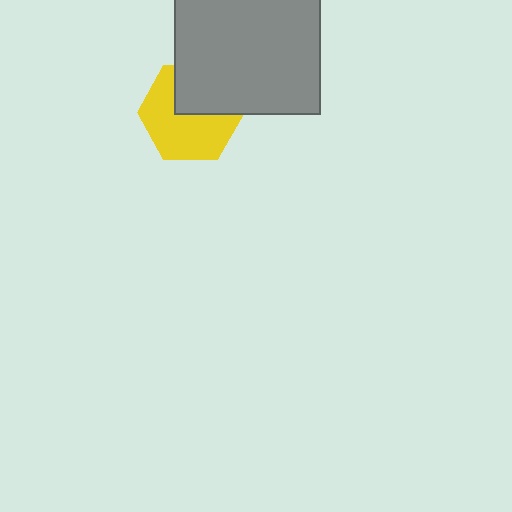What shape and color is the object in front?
The object in front is a gray square.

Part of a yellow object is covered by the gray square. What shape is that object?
It is a hexagon.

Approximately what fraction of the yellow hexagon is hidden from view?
Roughly 38% of the yellow hexagon is hidden behind the gray square.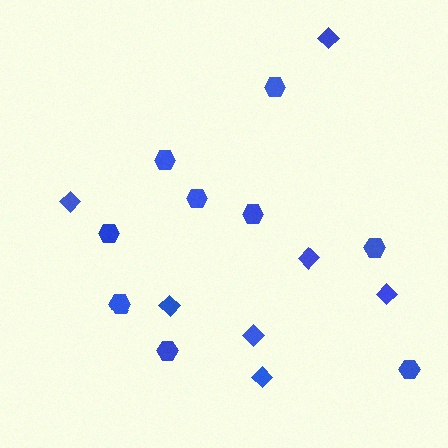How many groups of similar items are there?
There are 2 groups: one group of hexagons (9) and one group of diamonds (7).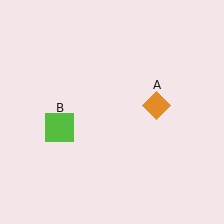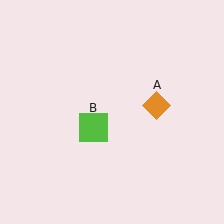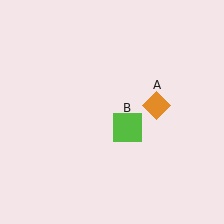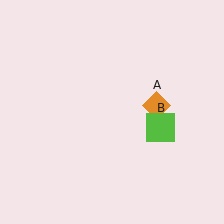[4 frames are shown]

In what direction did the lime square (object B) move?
The lime square (object B) moved right.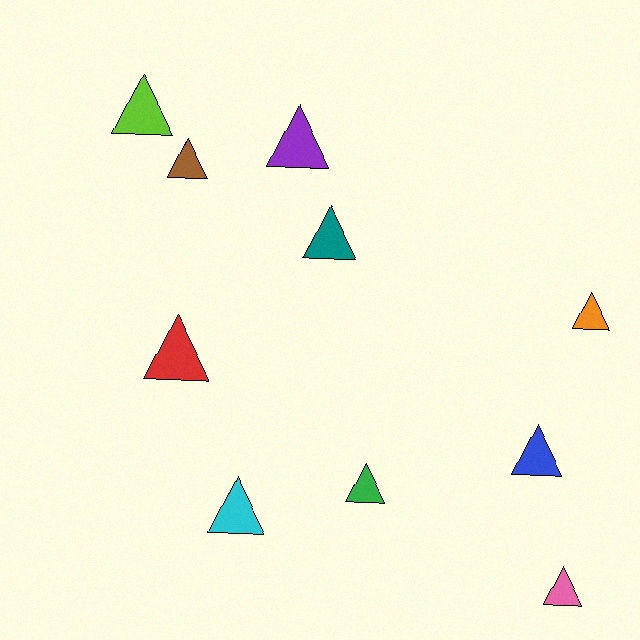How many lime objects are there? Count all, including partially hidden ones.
There is 1 lime object.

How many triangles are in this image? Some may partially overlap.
There are 10 triangles.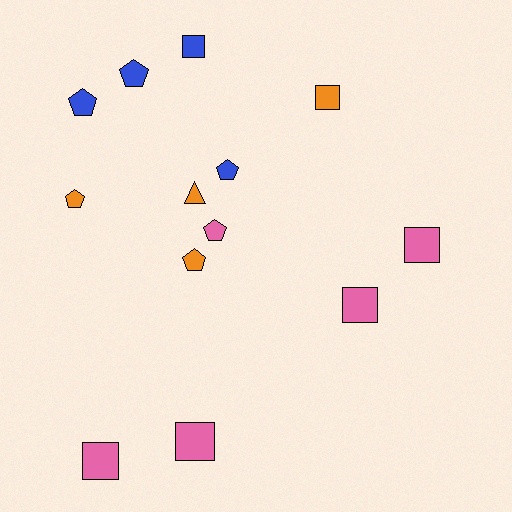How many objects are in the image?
There are 13 objects.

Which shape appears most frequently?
Square, with 6 objects.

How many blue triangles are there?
There are no blue triangles.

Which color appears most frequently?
Pink, with 5 objects.